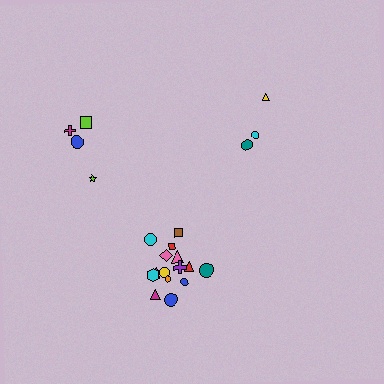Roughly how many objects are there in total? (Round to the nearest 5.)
Roughly 25 objects in total.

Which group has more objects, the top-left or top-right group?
The top-left group.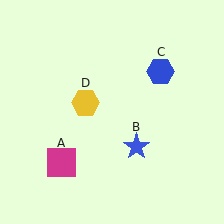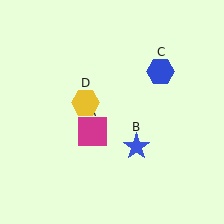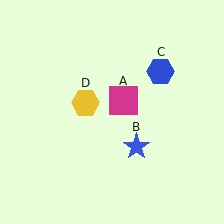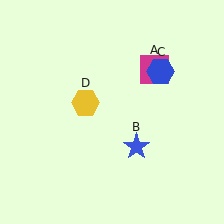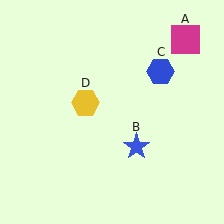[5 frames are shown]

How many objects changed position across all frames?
1 object changed position: magenta square (object A).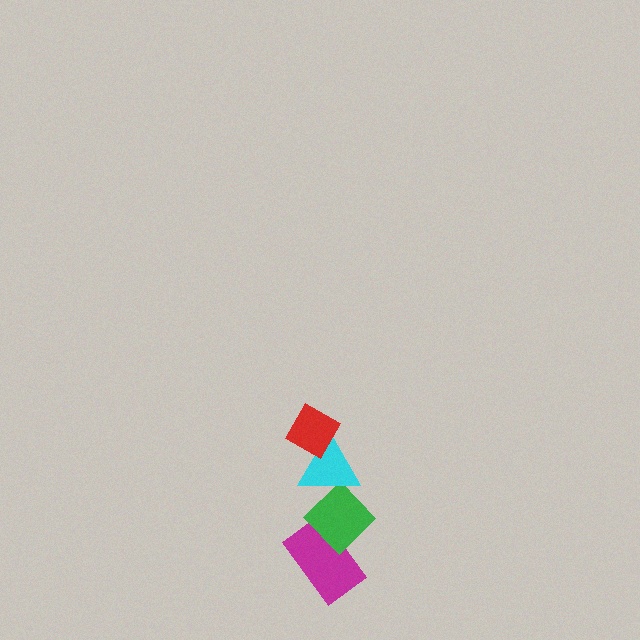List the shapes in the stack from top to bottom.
From top to bottom: the red diamond, the cyan triangle, the green diamond, the magenta rectangle.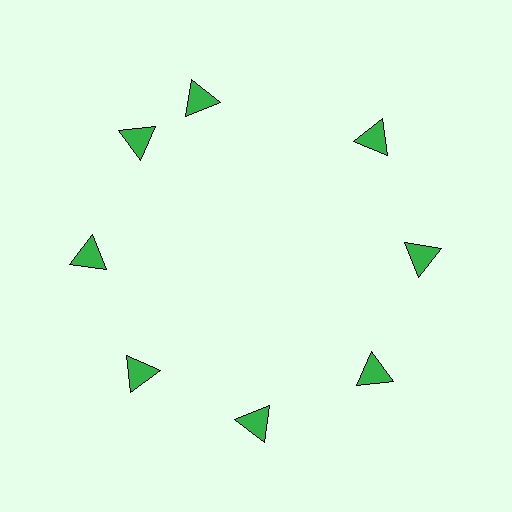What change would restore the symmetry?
The symmetry would be restored by rotating it back into even spacing with its neighbors so that all 8 triangles sit at equal angles and equal distance from the center.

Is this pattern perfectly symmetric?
No. The 8 green triangles are arranged in a ring, but one element near the 12 o'clock position is rotated out of alignment along the ring, breaking the 8-fold rotational symmetry.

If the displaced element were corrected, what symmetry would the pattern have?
It would have 8-fold rotational symmetry — the pattern would map onto itself every 45 degrees.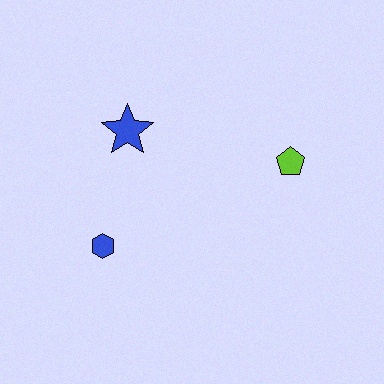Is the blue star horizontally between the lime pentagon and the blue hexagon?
Yes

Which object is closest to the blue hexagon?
The blue star is closest to the blue hexagon.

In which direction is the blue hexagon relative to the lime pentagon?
The blue hexagon is to the left of the lime pentagon.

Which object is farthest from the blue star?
The lime pentagon is farthest from the blue star.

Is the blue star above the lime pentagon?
Yes